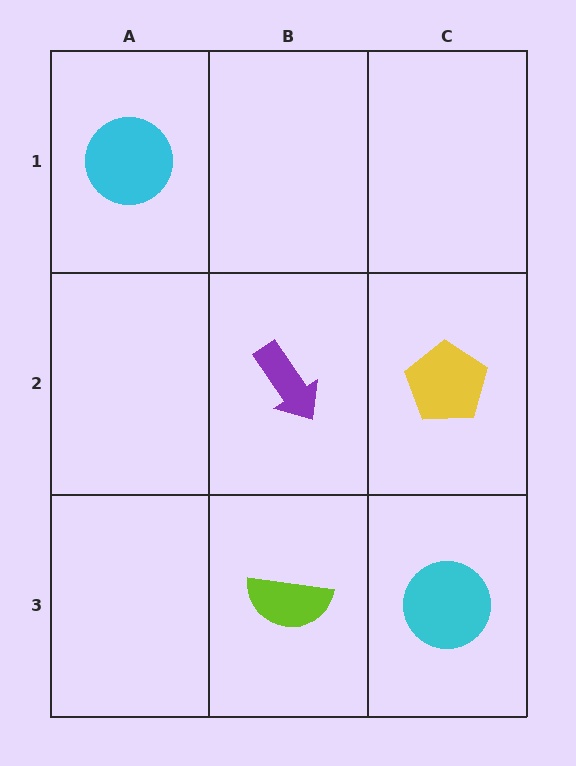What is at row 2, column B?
A purple arrow.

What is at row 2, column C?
A yellow pentagon.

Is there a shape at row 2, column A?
No, that cell is empty.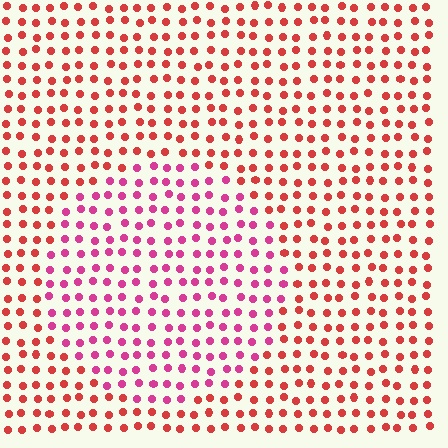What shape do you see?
I see a circle.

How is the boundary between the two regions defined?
The boundary is defined purely by a slight shift in hue (about 34 degrees). Spacing, size, and orientation are identical on both sides.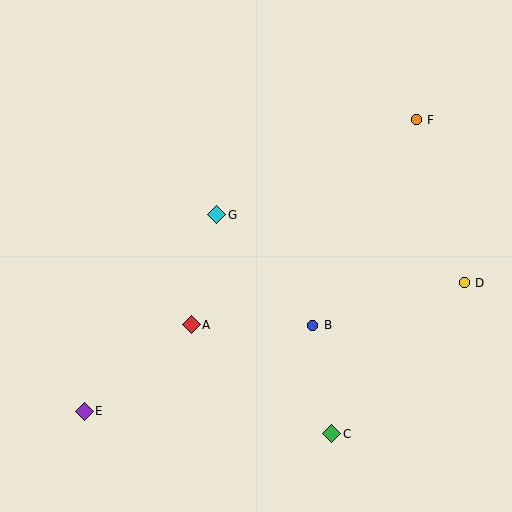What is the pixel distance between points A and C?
The distance between A and C is 178 pixels.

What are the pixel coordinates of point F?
Point F is at (416, 120).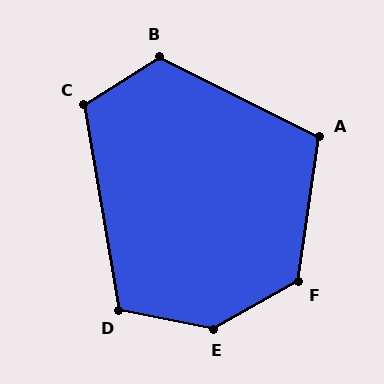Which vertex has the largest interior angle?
E, at approximately 139 degrees.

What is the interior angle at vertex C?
Approximately 113 degrees (obtuse).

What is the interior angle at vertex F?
Approximately 128 degrees (obtuse).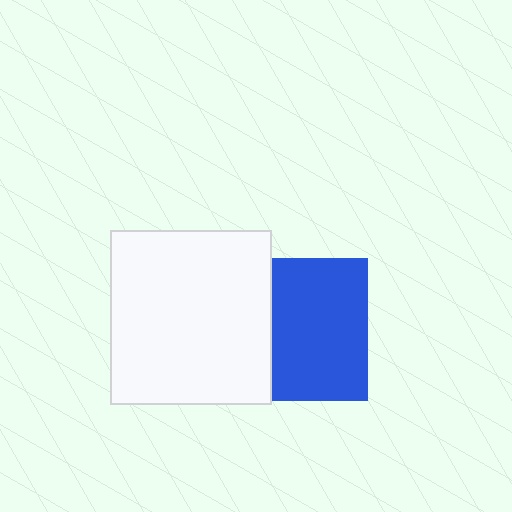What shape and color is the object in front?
The object in front is a white rectangle.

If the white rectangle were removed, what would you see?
You would see the complete blue square.